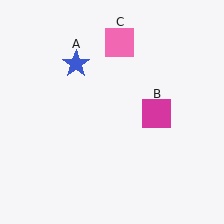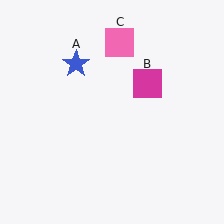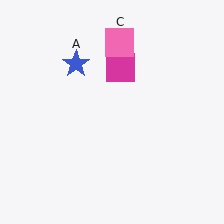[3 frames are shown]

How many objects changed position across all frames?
1 object changed position: magenta square (object B).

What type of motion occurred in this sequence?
The magenta square (object B) rotated counterclockwise around the center of the scene.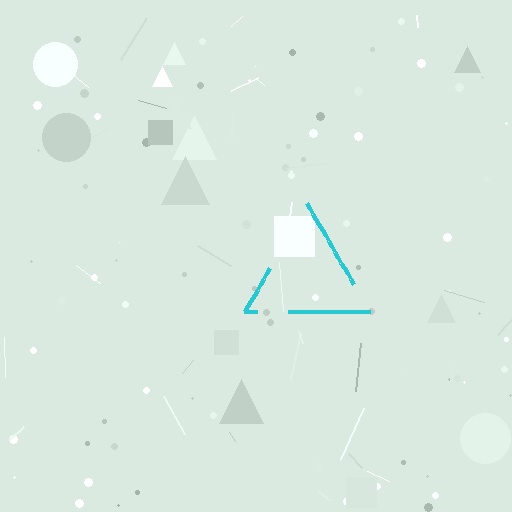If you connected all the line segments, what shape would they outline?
They would outline a triangle.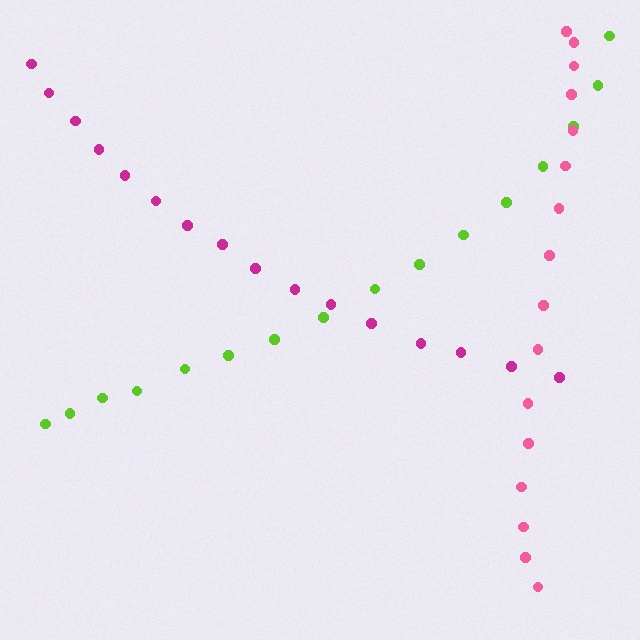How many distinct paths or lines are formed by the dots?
There are 3 distinct paths.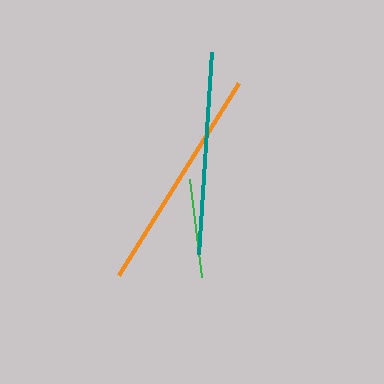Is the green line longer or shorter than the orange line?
The orange line is longer than the green line.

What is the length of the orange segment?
The orange segment is approximately 227 pixels long.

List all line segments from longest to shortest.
From longest to shortest: orange, teal, green.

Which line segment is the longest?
The orange line is the longest at approximately 227 pixels.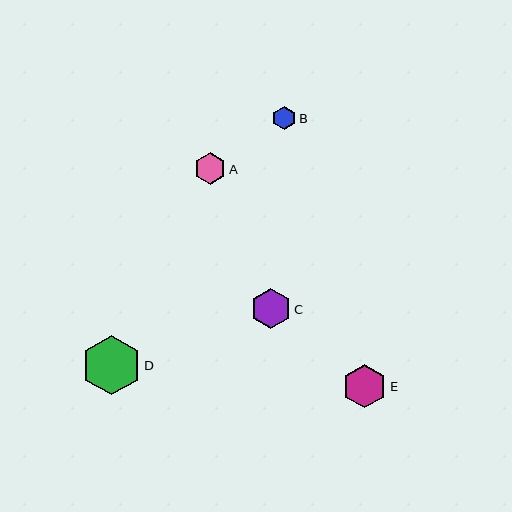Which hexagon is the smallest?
Hexagon B is the smallest with a size of approximately 23 pixels.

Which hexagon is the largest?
Hexagon D is the largest with a size of approximately 60 pixels.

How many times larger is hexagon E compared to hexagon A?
Hexagon E is approximately 1.4 times the size of hexagon A.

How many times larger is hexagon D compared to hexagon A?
Hexagon D is approximately 1.9 times the size of hexagon A.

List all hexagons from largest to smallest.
From largest to smallest: D, E, C, A, B.